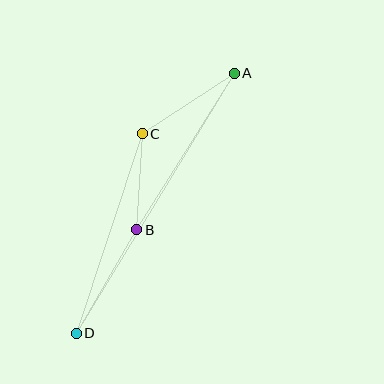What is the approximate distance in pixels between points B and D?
The distance between B and D is approximately 120 pixels.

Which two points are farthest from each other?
Points A and D are farthest from each other.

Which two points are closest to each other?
Points B and C are closest to each other.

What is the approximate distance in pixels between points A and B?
The distance between A and B is approximately 185 pixels.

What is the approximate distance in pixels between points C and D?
The distance between C and D is approximately 210 pixels.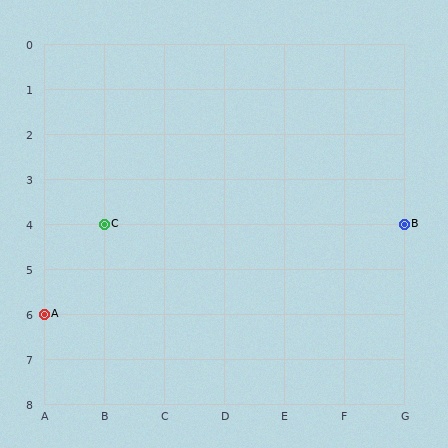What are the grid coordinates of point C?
Point C is at grid coordinates (B, 4).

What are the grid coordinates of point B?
Point B is at grid coordinates (G, 4).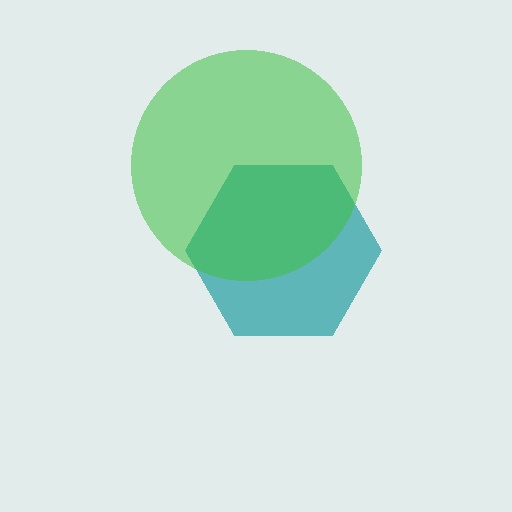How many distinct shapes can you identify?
There are 2 distinct shapes: a teal hexagon, a green circle.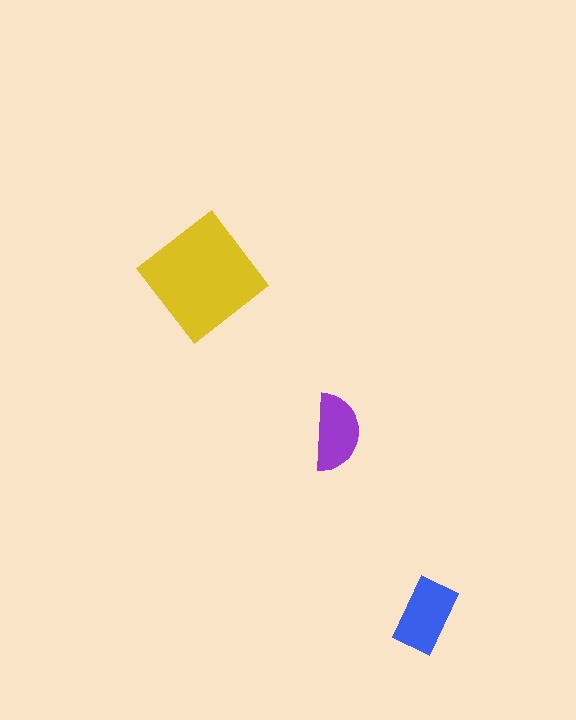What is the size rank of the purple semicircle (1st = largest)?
3rd.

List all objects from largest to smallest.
The yellow diamond, the blue rectangle, the purple semicircle.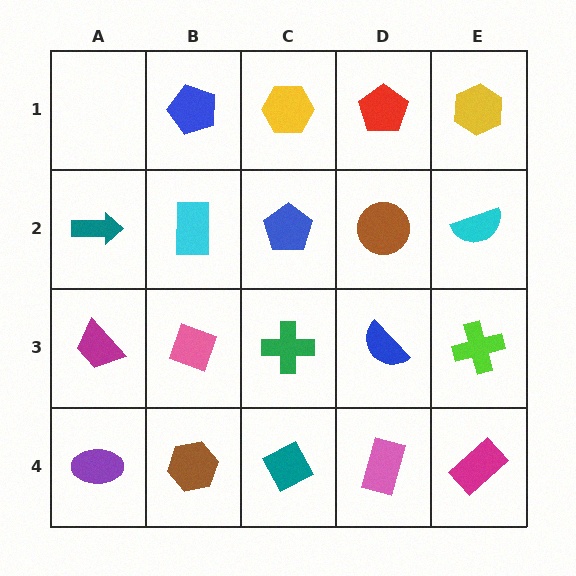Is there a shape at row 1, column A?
No, that cell is empty.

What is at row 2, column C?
A blue pentagon.